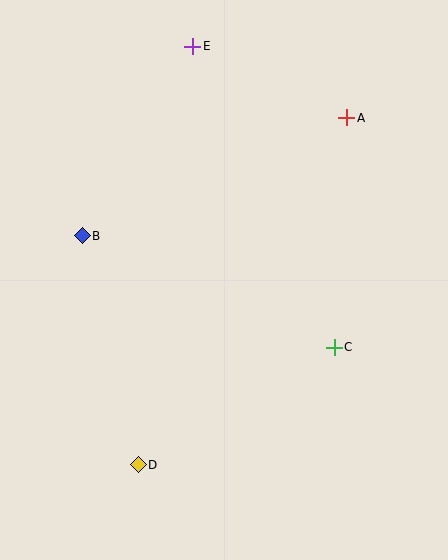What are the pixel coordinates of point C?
Point C is at (334, 347).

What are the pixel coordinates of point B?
Point B is at (82, 236).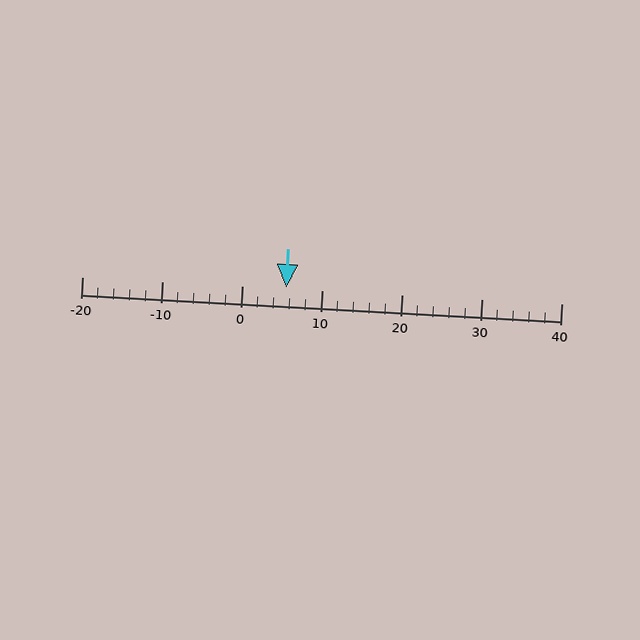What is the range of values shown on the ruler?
The ruler shows values from -20 to 40.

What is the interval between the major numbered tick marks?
The major tick marks are spaced 10 units apart.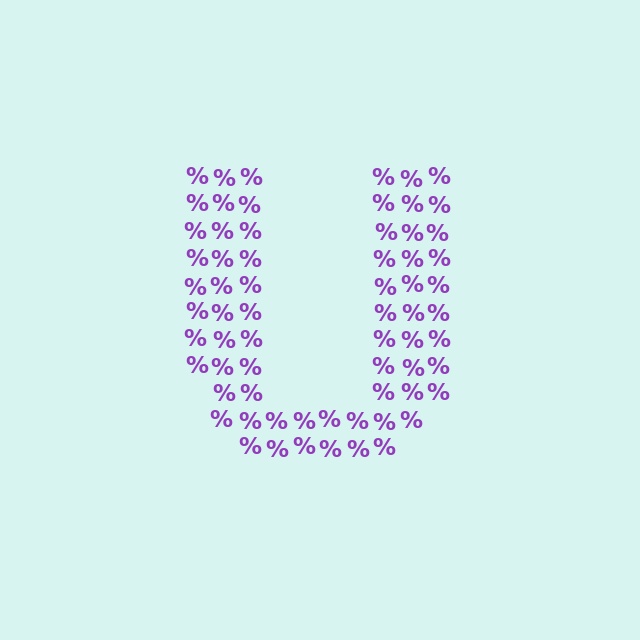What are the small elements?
The small elements are percent signs.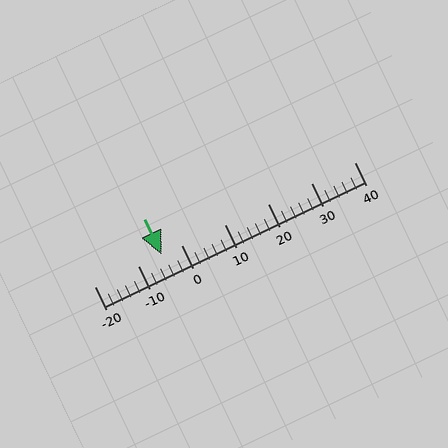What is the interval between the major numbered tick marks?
The major tick marks are spaced 10 units apart.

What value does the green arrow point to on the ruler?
The green arrow points to approximately -4.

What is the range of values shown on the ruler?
The ruler shows values from -20 to 40.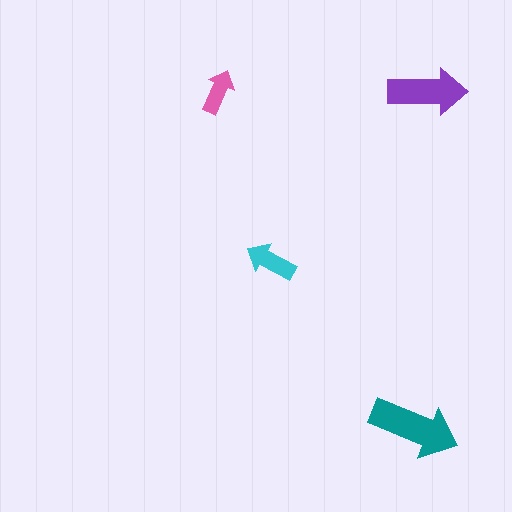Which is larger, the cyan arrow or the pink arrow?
The cyan one.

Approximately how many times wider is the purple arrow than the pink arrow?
About 1.5 times wider.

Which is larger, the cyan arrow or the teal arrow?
The teal one.